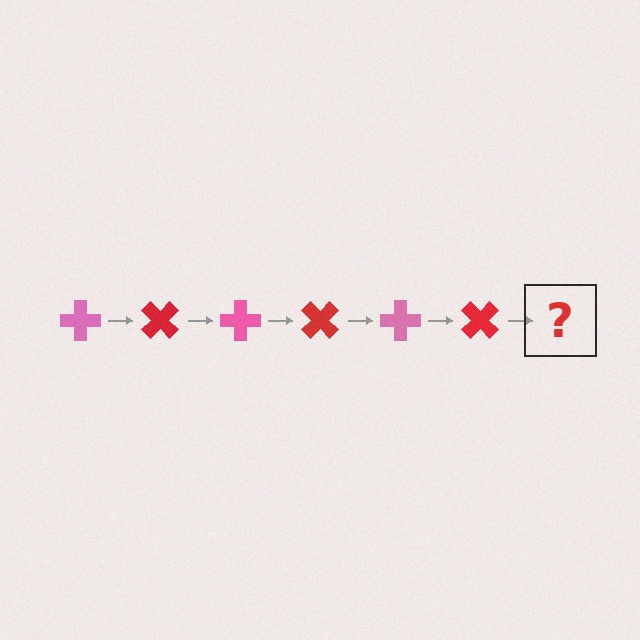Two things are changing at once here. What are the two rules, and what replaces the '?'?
The two rules are that it rotates 45 degrees each step and the color cycles through pink and red. The '?' should be a pink cross, rotated 270 degrees from the start.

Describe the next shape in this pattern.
It should be a pink cross, rotated 270 degrees from the start.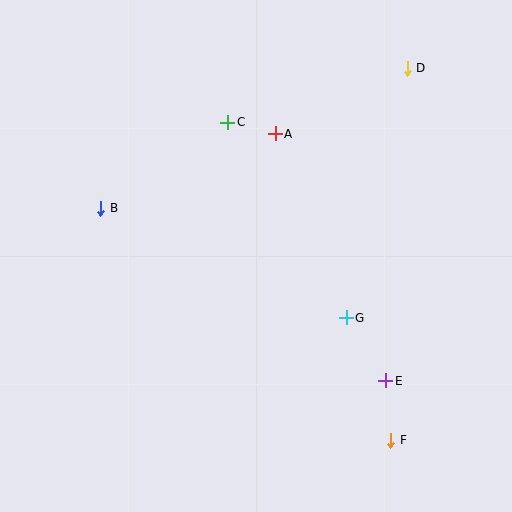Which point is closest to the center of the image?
Point G at (346, 318) is closest to the center.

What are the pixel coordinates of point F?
Point F is at (391, 440).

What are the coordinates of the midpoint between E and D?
The midpoint between E and D is at (396, 224).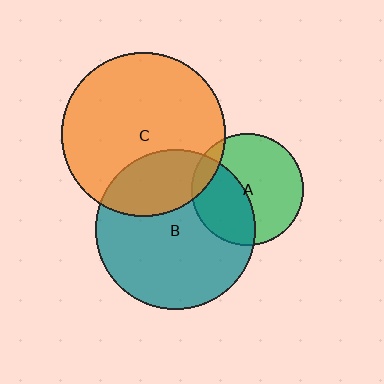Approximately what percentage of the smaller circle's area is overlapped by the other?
Approximately 10%.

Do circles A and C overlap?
Yes.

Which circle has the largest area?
Circle C (orange).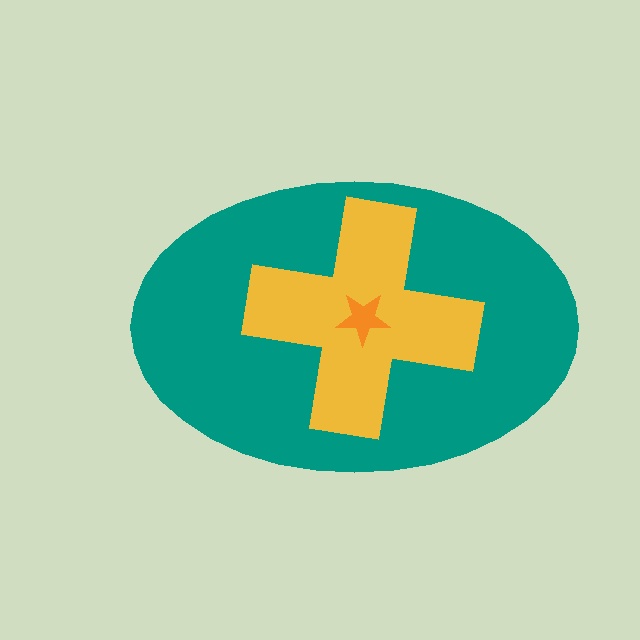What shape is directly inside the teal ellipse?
The yellow cross.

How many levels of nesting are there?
3.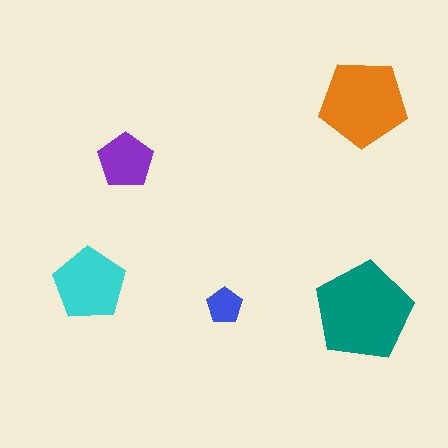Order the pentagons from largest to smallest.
the teal one, the orange one, the cyan one, the purple one, the blue one.